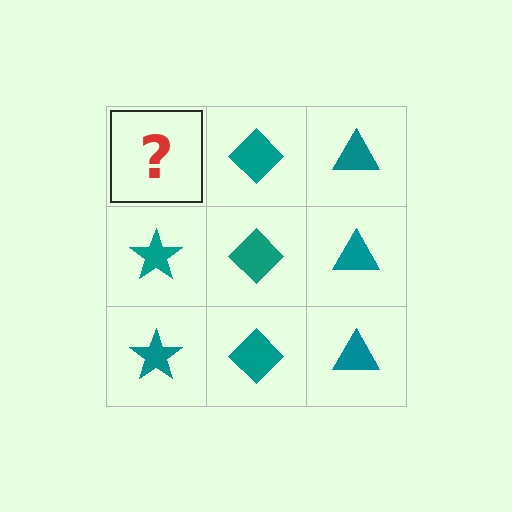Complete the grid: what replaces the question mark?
The question mark should be replaced with a teal star.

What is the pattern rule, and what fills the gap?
The rule is that each column has a consistent shape. The gap should be filled with a teal star.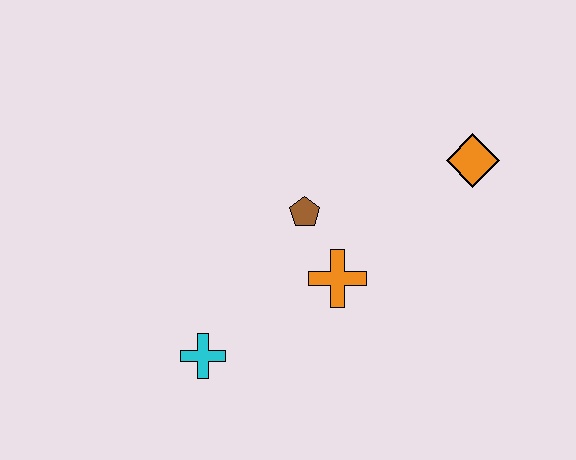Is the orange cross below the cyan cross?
No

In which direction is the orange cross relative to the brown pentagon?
The orange cross is below the brown pentagon.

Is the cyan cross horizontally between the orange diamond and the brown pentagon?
No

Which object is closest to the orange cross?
The brown pentagon is closest to the orange cross.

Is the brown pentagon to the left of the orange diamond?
Yes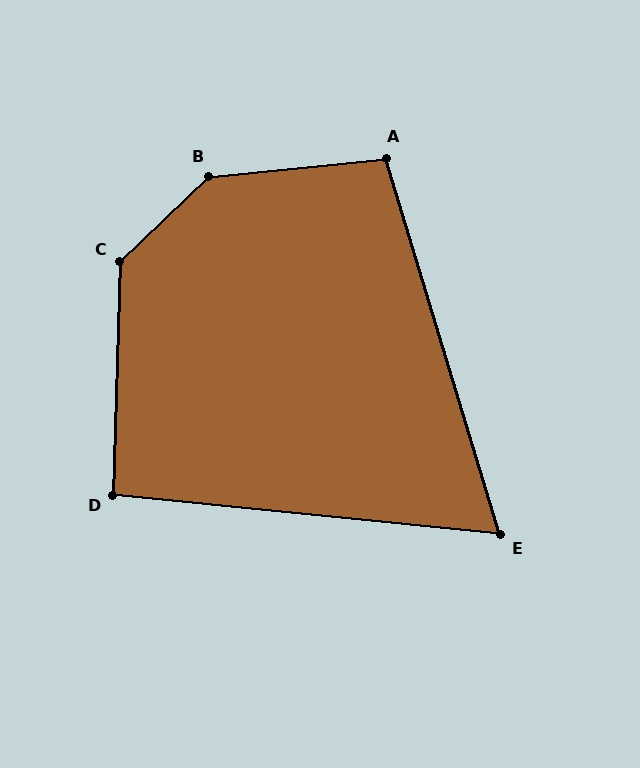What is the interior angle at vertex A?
Approximately 101 degrees (obtuse).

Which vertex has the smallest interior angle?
E, at approximately 67 degrees.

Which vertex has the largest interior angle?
B, at approximately 143 degrees.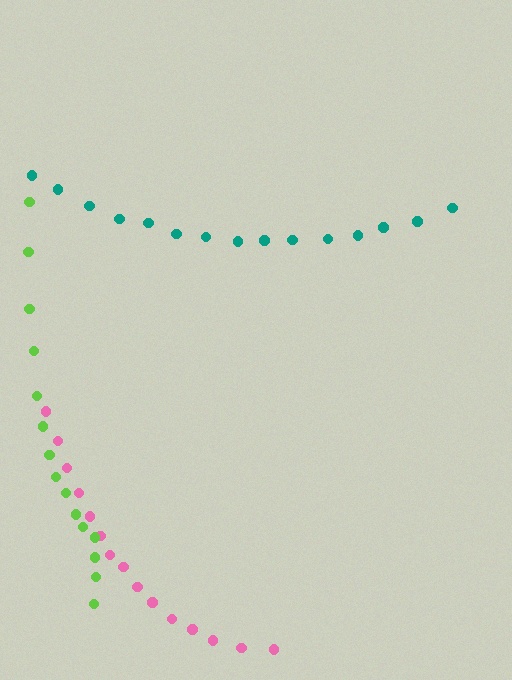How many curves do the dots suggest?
There are 3 distinct paths.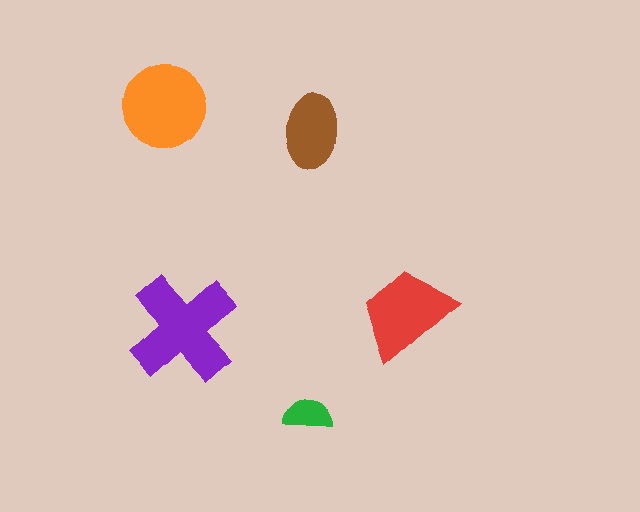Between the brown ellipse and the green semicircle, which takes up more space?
The brown ellipse.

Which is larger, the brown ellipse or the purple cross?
The purple cross.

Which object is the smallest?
The green semicircle.